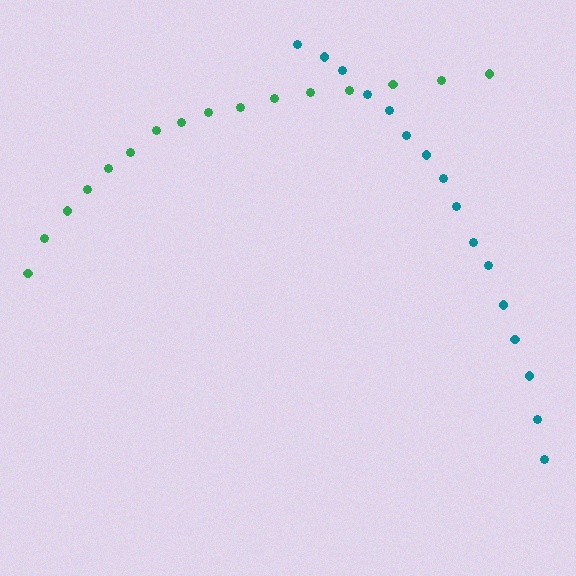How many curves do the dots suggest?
There are 2 distinct paths.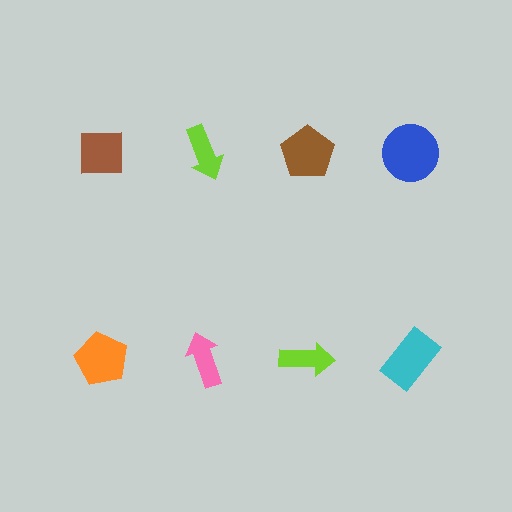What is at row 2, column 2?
A pink arrow.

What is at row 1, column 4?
A blue circle.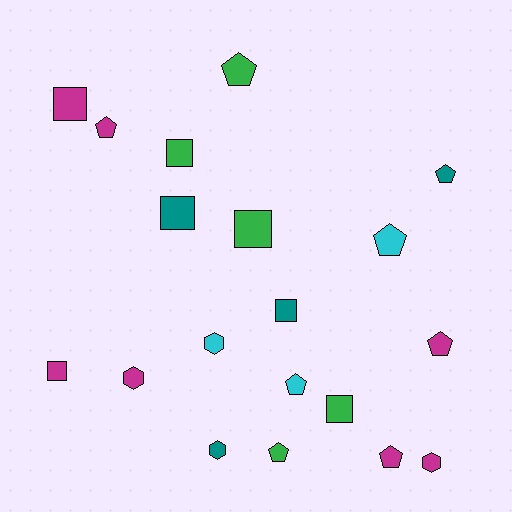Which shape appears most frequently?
Pentagon, with 8 objects.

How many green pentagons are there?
There are 2 green pentagons.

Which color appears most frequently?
Magenta, with 7 objects.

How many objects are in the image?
There are 19 objects.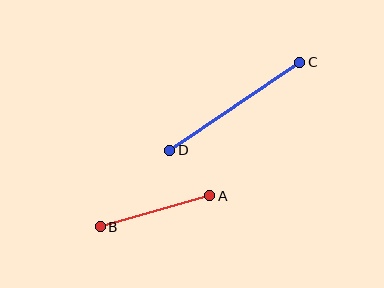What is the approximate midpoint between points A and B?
The midpoint is at approximately (155, 211) pixels.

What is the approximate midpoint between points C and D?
The midpoint is at approximately (235, 106) pixels.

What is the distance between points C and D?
The distance is approximately 157 pixels.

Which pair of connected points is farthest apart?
Points C and D are farthest apart.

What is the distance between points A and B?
The distance is approximately 114 pixels.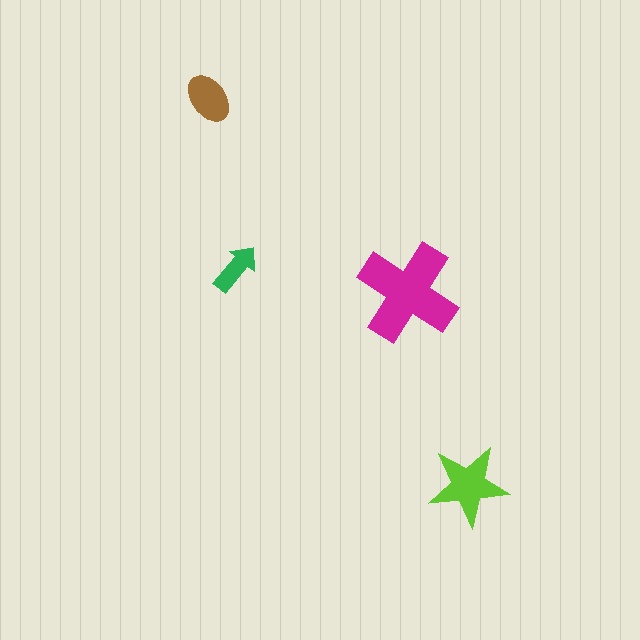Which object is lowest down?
The lime star is bottommost.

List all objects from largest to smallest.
The magenta cross, the lime star, the brown ellipse, the green arrow.